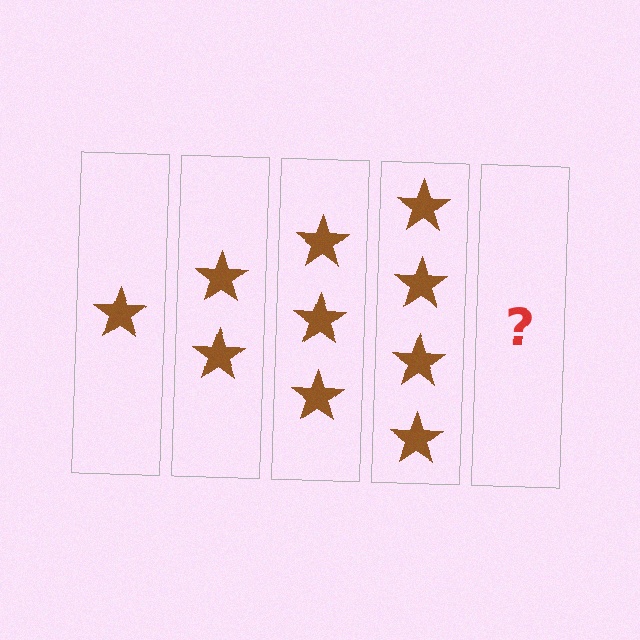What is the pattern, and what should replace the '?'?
The pattern is that each step adds one more star. The '?' should be 5 stars.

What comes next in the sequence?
The next element should be 5 stars.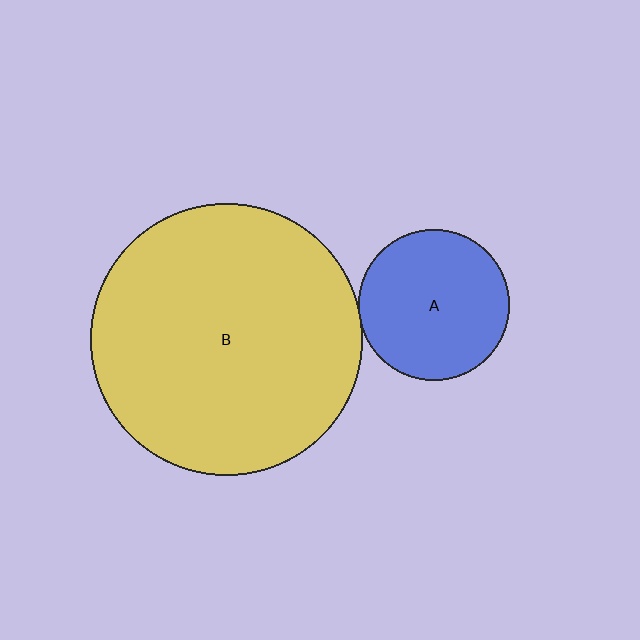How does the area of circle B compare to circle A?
Approximately 3.2 times.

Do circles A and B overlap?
Yes.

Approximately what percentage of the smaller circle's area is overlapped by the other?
Approximately 5%.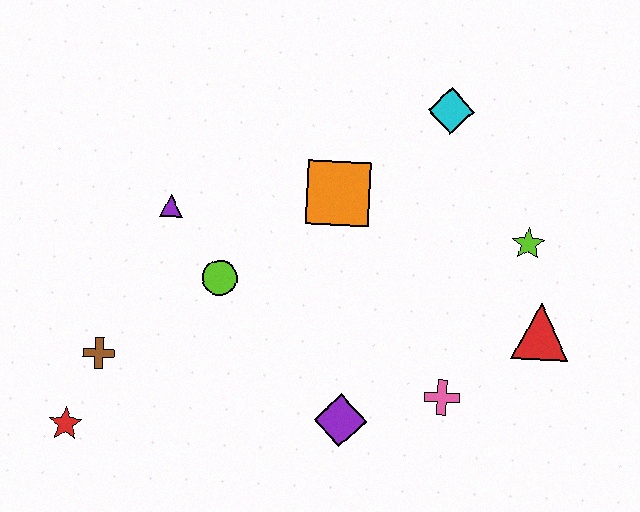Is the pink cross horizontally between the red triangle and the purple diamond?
Yes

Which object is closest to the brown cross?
The red star is closest to the brown cross.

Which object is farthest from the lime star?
The red star is farthest from the lime star.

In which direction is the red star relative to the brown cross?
The red star is below the brown cross.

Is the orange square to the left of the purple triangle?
No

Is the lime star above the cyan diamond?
No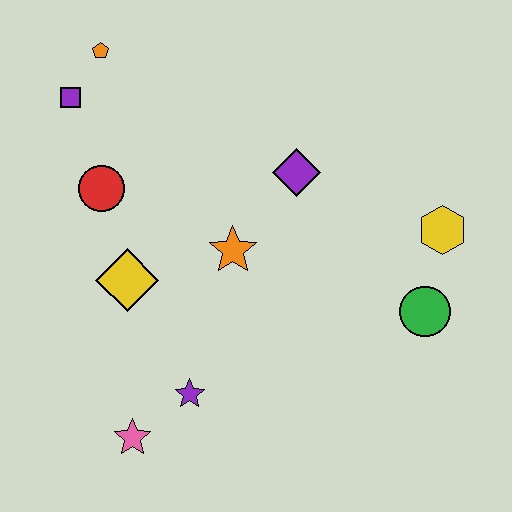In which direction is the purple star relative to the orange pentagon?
The purple star is below the orange pentagon.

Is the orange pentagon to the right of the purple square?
Yes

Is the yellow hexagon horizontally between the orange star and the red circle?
No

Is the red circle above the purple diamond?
No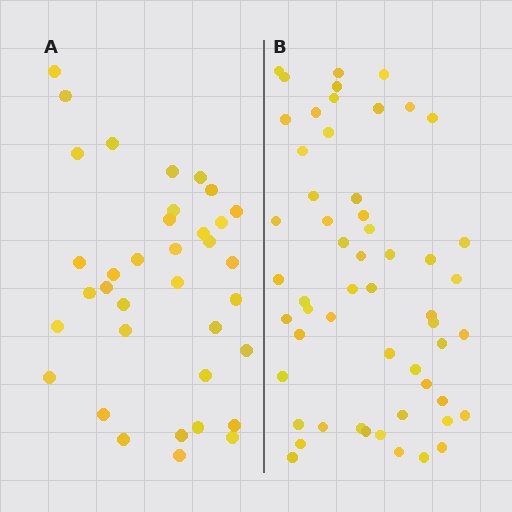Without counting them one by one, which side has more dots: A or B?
Region B (the right region) has more dots.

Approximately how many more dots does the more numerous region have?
Region B has approximately 20 more dots than region A.